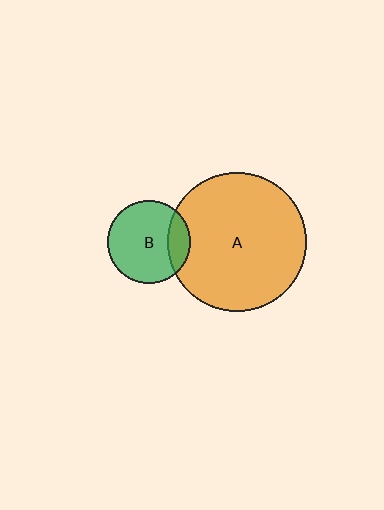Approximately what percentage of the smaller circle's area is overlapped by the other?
Approximately 20%.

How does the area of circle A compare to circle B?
Approximately 2.8 times.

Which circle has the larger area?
Circle A (orange).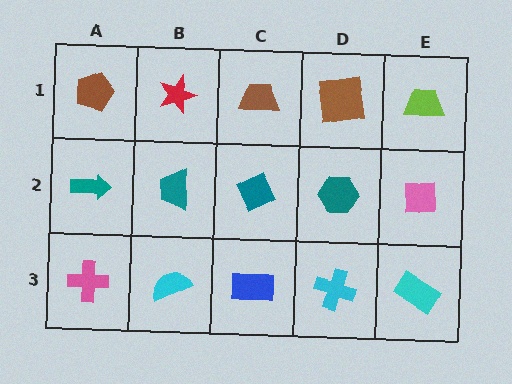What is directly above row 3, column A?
A teal arrow.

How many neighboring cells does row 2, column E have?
3.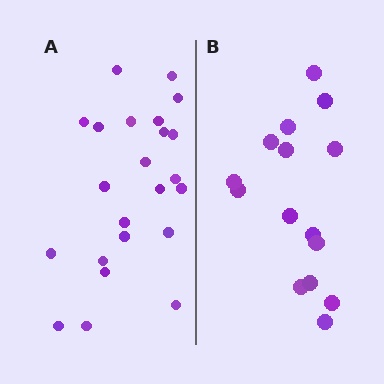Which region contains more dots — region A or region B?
Region A (the left region) has more dots.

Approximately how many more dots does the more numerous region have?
Region A has roughly 8 or so more dots than region B.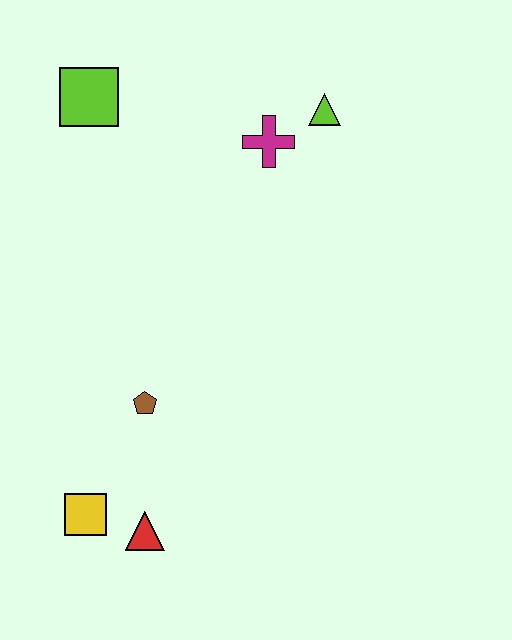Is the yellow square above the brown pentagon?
No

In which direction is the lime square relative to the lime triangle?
The lime square is to the left of the lime triangle.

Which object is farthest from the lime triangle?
The yellow square is farthest from the lime triangle.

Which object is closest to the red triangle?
The yellow square is closest to the red triangle.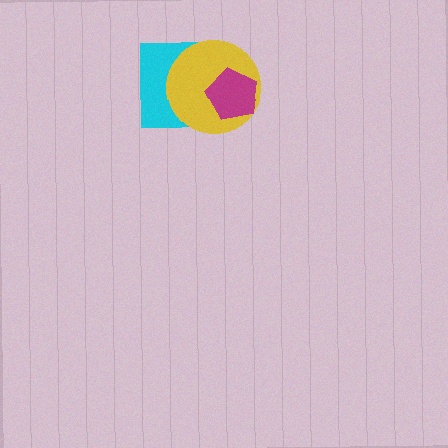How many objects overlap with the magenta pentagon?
2 objects overlap with the magenta pentagon.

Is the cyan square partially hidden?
Yes, it is partially covered by another shape.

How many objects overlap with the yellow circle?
2 objects overlap with the yellow circle.